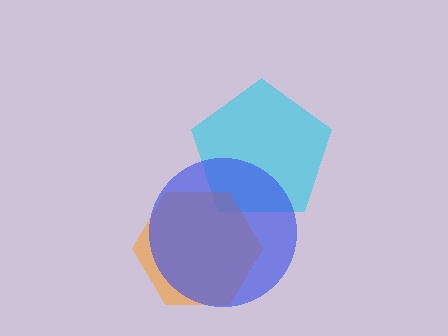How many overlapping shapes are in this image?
There are 3 overlapping shapes in the image.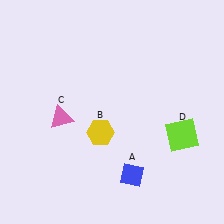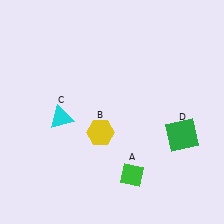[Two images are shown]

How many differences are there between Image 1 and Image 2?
There are 3 differences between the two images.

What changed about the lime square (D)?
In Image 1, D is lime. In Image 2, it changed to green.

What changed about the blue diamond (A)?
In Image 1, A is blue. In Image 2, it changed to green.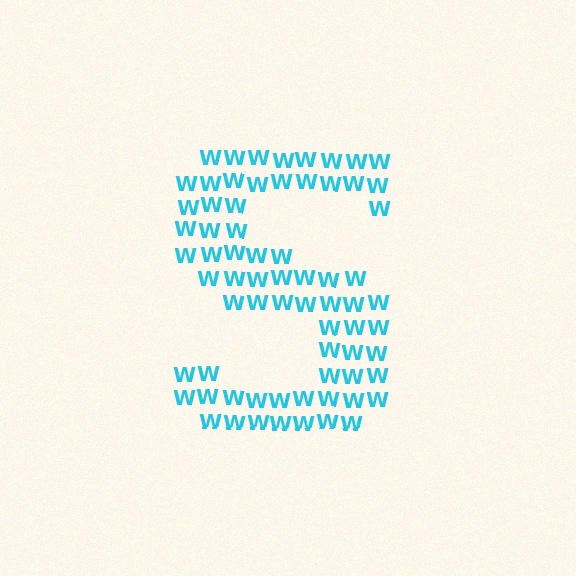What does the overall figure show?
The overall figure shows the letter S.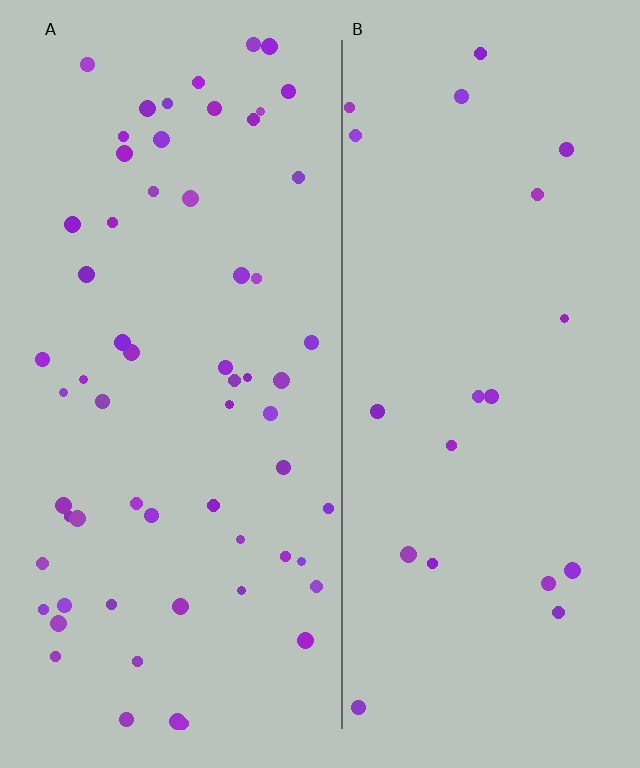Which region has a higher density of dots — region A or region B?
A (the left).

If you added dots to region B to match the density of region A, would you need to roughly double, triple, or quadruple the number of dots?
Approximately triple.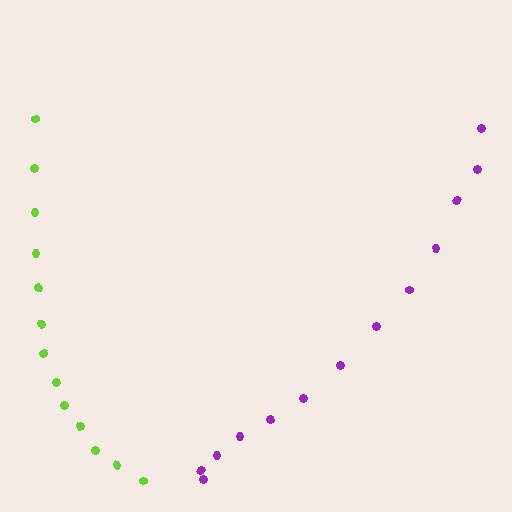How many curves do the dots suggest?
There are 2 distinct paths.